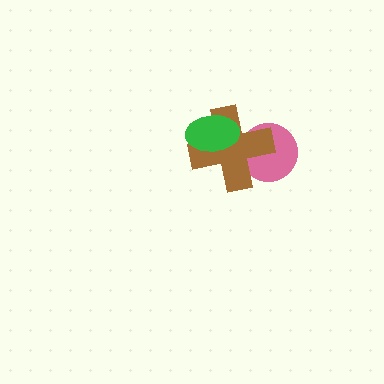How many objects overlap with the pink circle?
1 object overlaps with the pink circle.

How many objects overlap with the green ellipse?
1 object overlaps with the green ellipse.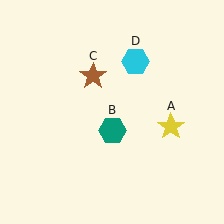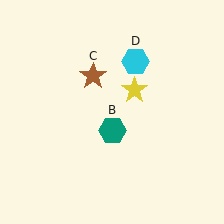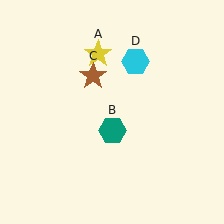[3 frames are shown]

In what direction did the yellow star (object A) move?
The yellow star (object A) moved up and to the left.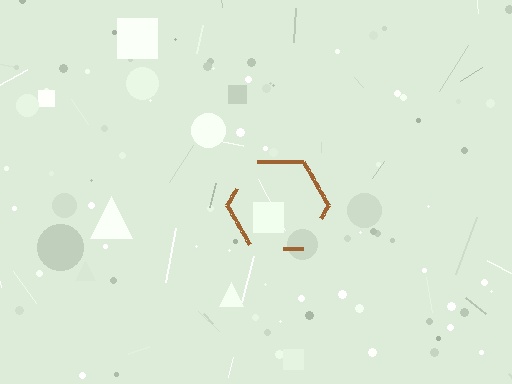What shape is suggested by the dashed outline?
The dashed outline suggests a hexagon.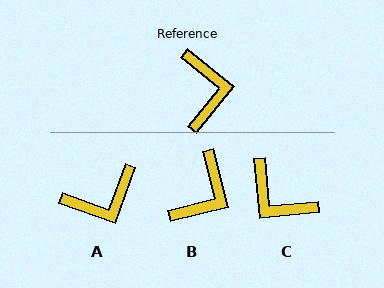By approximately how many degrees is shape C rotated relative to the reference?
Approximately 136 degrees clockwise.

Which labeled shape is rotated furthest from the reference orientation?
C, about 136 degrees away.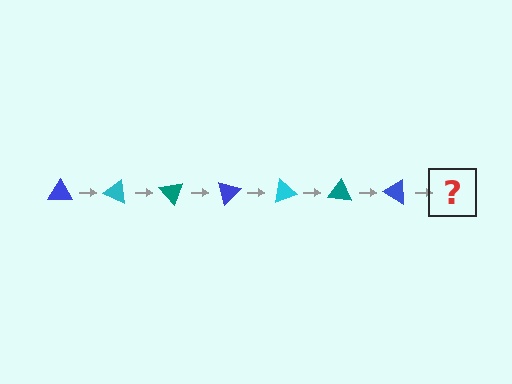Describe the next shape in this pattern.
It should be a cyan triangle, rotated 175 degrees from the start.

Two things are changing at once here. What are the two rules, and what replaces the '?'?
The two rules are that it rotates 25 degrees each step and the color cycles through blue, cyan, and teal. The '?' should be a cyan triangle, rotated 175 degrees from the start.